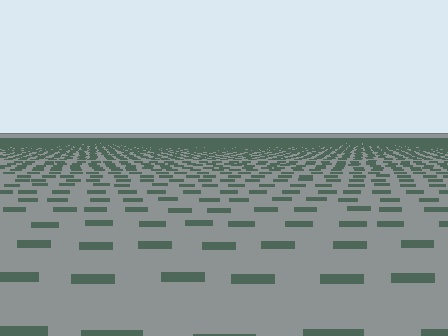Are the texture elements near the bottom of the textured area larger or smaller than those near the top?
Larger. Near the bottom, elements are closer to the viewer and appear at a bigger on-screen size.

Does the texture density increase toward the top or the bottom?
Density increases toward the top.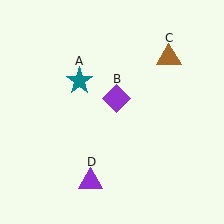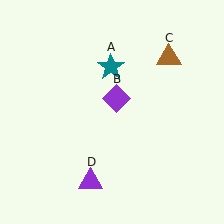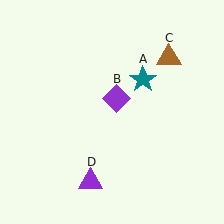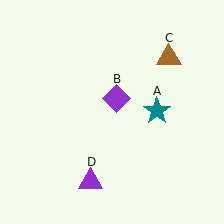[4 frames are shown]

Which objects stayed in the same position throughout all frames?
Purple diamond (object B) and brown triangle (object C) and purple triangle (object D) remained stationary.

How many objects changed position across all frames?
1 object changed position: teal star (object A).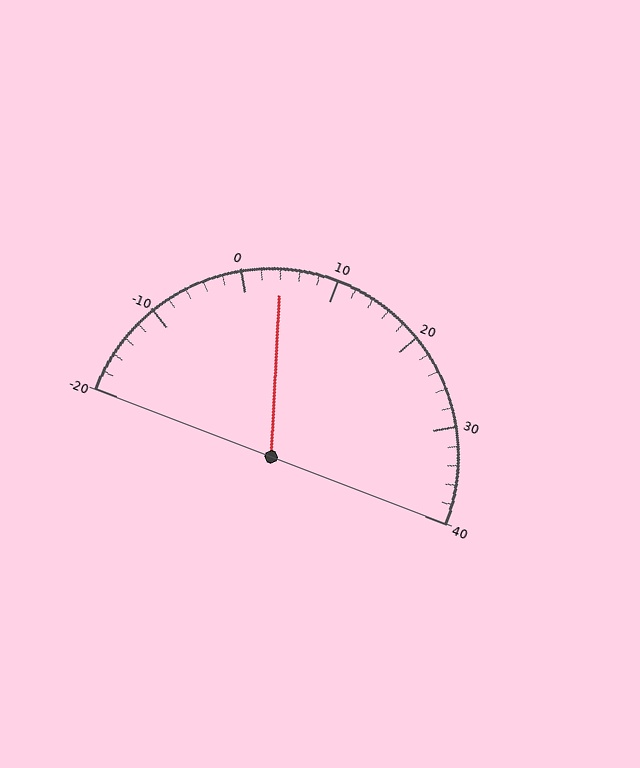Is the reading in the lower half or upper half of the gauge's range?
The reading is in the lower half of the range (-20 to 40).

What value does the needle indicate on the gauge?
The needle indicates approximately 4.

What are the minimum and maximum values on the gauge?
The gauge ranges from -20 to 40.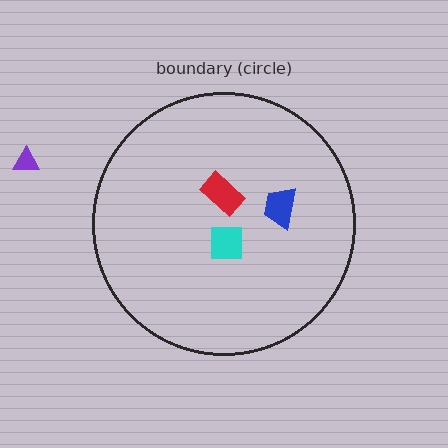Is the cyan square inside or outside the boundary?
Inside.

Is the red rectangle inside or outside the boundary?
Inside.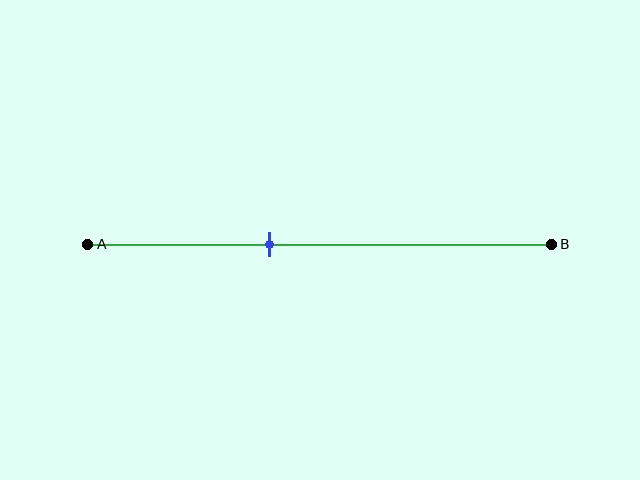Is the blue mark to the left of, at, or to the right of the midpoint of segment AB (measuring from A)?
The blue mark is to the left of the midpoint of segment AB.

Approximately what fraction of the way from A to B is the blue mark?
The blue mark is approximately 40% of the way from A to B.